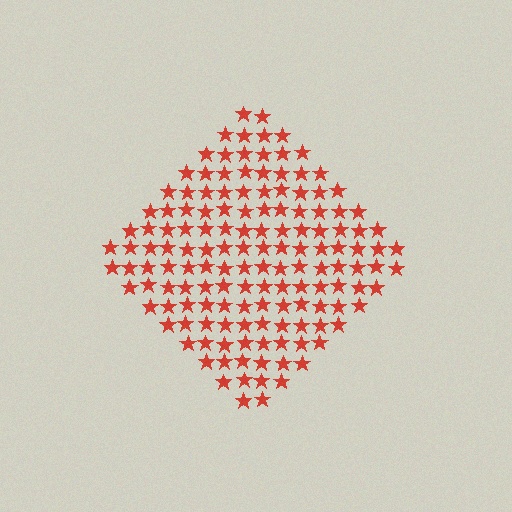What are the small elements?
The small elements are stars.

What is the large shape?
The large shape is a diamond.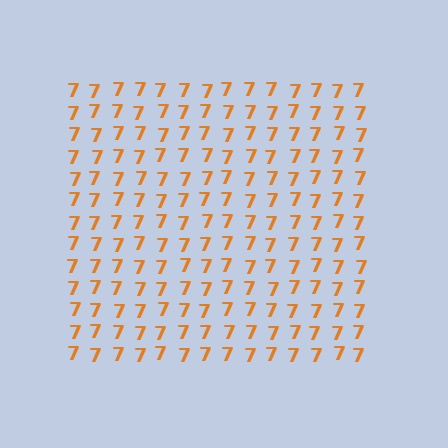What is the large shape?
The large shape is a square.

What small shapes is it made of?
It is made of small digit 7's.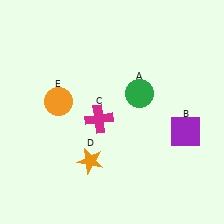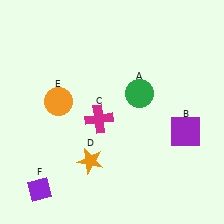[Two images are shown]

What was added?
A purple diamond (F) was added in Image 2.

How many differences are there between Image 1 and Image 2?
There is 1 difference between the two images.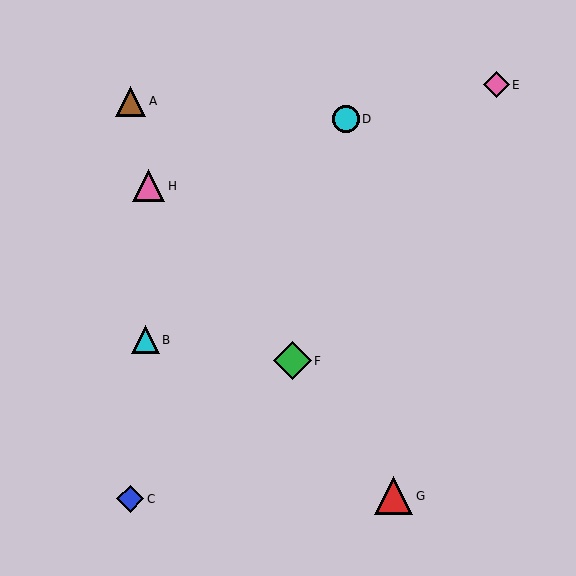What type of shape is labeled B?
Shape B is a cyan triangle.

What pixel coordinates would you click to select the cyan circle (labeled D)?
Click at (346, 119) to select the cyan circle D.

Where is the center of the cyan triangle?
The center of the cyan triangle is at (145, 340).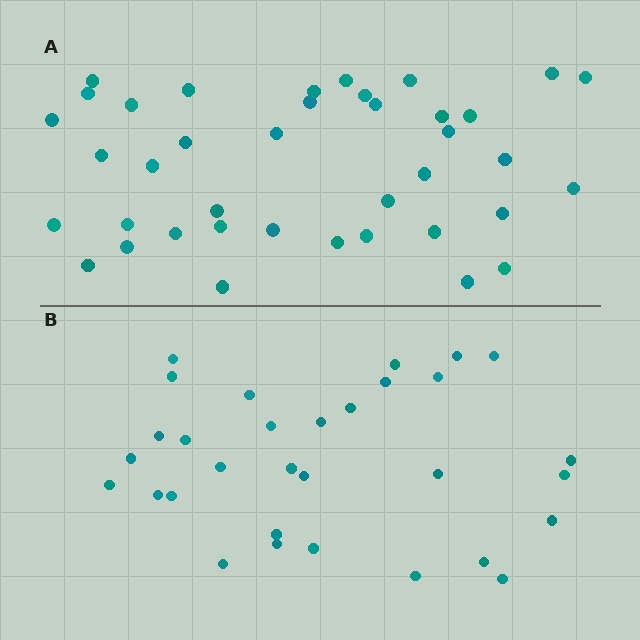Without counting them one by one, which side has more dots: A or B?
Region A (the top region) has more dots.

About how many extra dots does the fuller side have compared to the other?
Region A has roughly 8 or so more dots than region B.